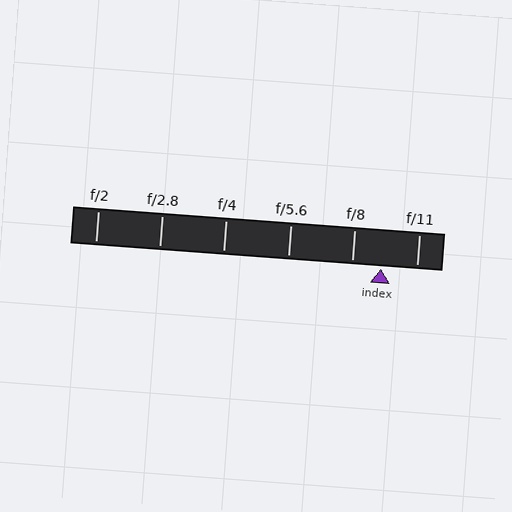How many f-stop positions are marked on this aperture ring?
There are 6 f-stop positions marked.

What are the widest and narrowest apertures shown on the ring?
The widest aperture shown is f/2 and the narrowest is f/11.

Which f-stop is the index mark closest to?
The index mark is closest to f/8.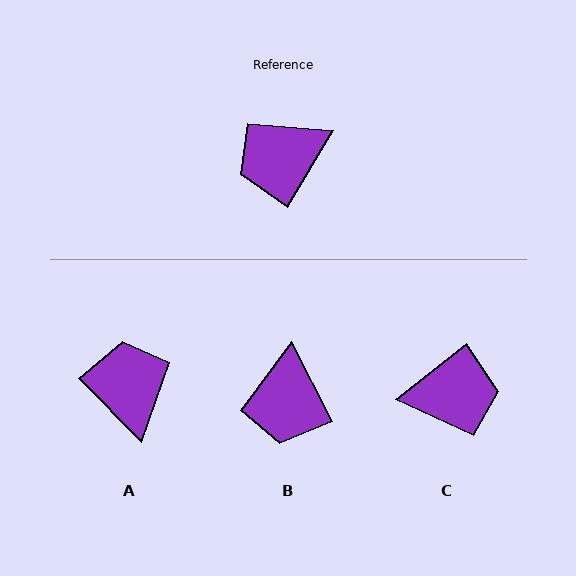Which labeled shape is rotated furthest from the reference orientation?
C, about 159 degrees away.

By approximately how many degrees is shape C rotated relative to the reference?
Approximately 159 degrees counter-clockwise.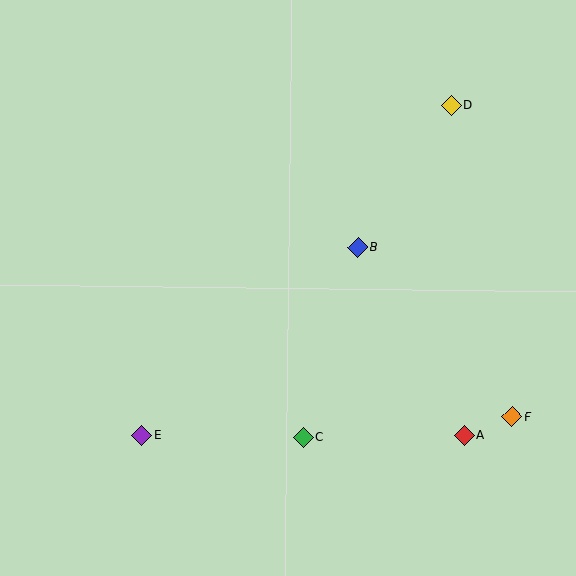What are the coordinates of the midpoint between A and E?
The midpoint between A and E is at (303, 436).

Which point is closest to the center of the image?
Point B at (358, 247) is closest to the center.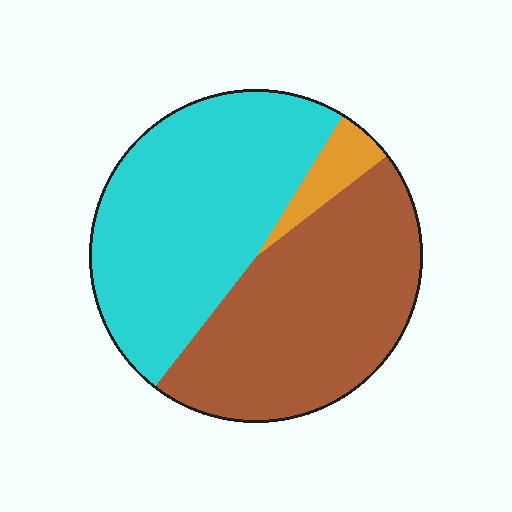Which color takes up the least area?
Orange, at roughly 5%.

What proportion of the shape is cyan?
Cyan covers 48% of the shape.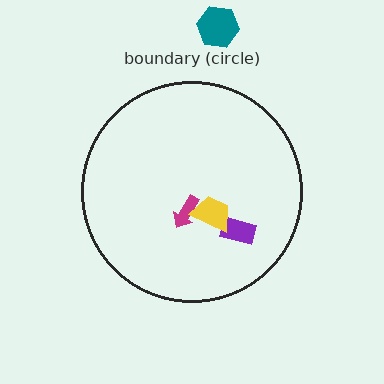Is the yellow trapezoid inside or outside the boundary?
Inside.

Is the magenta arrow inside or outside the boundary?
Inside.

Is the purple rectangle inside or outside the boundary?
Inside.